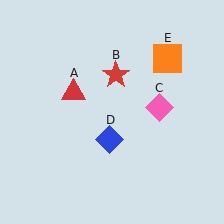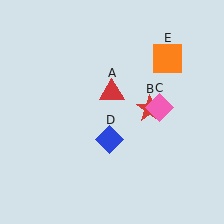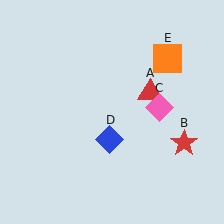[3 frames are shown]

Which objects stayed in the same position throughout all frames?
Pink diamond (object C) and blue diamond (object D) and orange square (object E) remained stationary.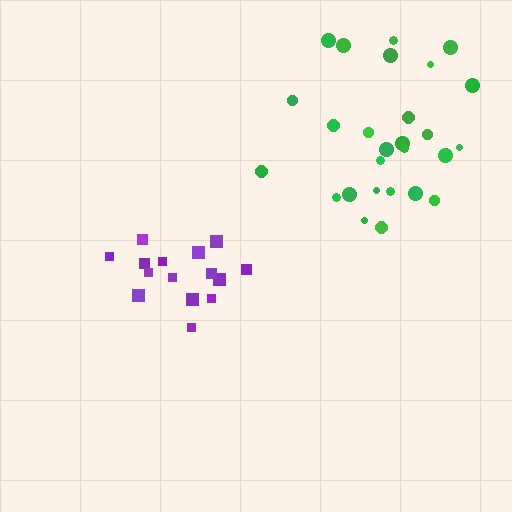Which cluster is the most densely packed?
Purple.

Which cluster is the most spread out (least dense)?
Green.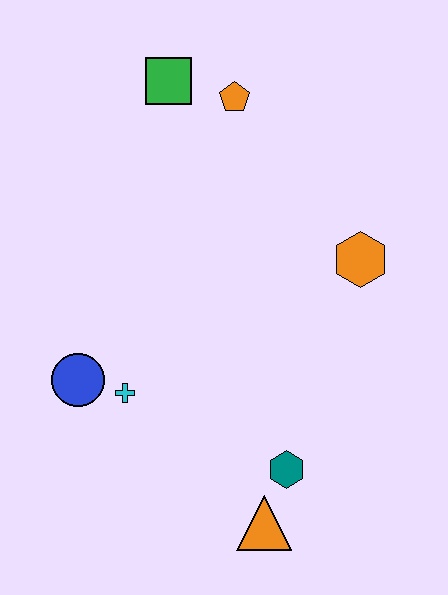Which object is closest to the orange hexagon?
The orange pentagon is closest to the orange hexagon.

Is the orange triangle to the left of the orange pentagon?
No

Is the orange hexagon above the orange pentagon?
No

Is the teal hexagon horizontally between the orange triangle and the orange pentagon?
No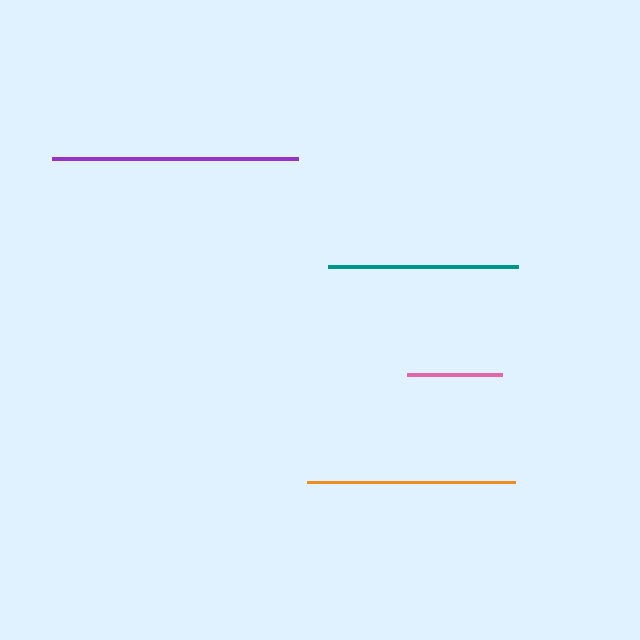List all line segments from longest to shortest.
From longest to shortest: purple, orange, teal, pink.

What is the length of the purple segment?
The purple segment is approximately 246 pixels long.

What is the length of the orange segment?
The orange segment is approximately 208 pixels long.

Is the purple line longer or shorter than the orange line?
The purple line is longer than the orange line.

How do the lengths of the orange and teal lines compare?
The orange and teal lines are approximately the same length.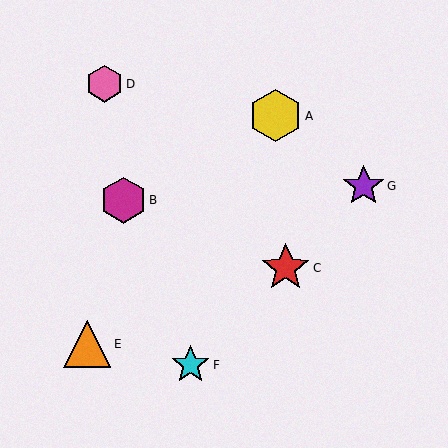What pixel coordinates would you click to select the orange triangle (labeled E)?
Click at (87, 344) to select the orange triangle E.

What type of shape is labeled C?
Shape C is a red star.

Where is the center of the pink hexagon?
The center of the pink hexagon is at (105, 84).